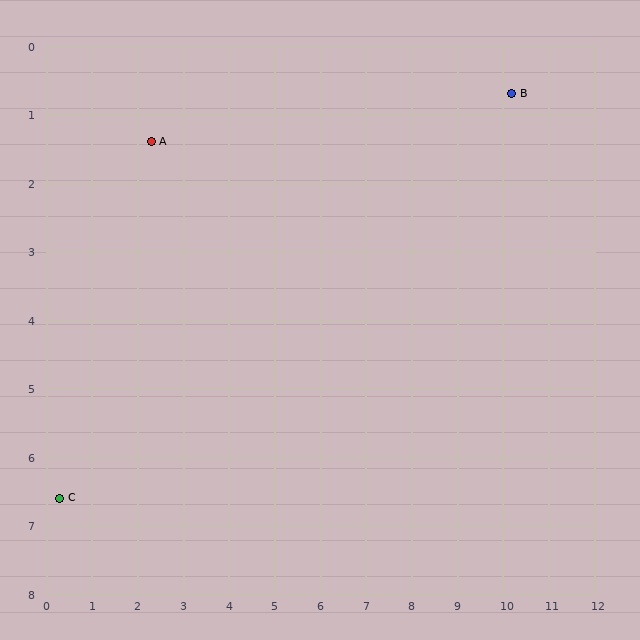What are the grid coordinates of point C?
Point C is at approximately (0.3, 6.6).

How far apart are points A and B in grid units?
Points A and B are about 7.9 grid units apart.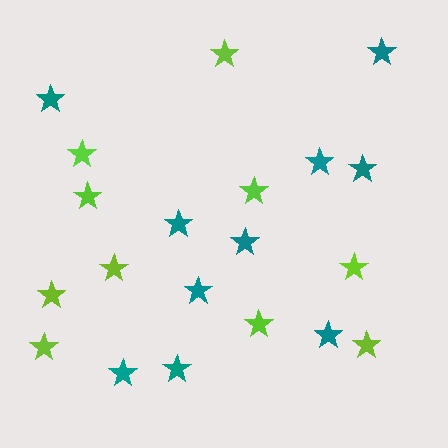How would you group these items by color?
There are 2 groups: one group of lime stars (10) and one group of teal stars (10).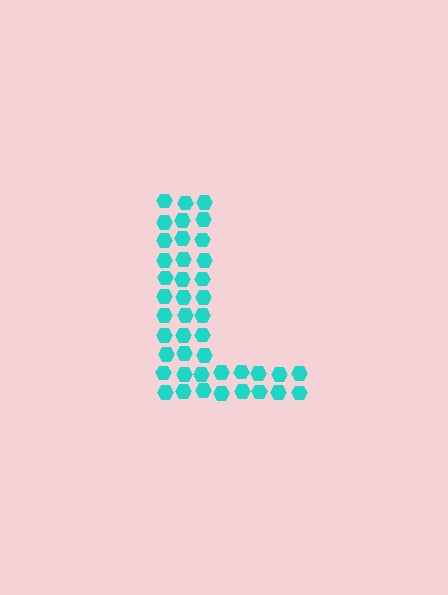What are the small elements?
The small elements are hexagons.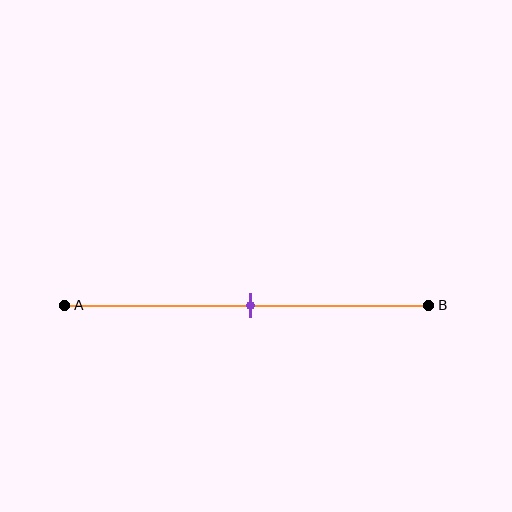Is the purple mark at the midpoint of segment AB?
Yes, the mark is approximately at the midpoint.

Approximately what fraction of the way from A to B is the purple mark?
The purple mark is approximately 50% of the way from A to B.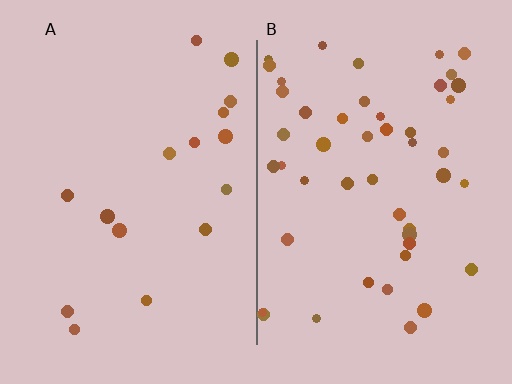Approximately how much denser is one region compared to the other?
Approximately 3.0× — region B over region A.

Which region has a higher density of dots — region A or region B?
B (the right).